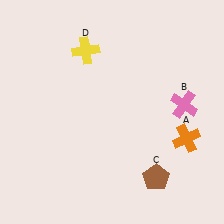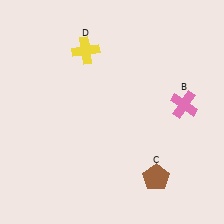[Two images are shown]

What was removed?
The orange cross (A) was removed in Image 2.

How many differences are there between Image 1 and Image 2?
There is 1 difference between the two images.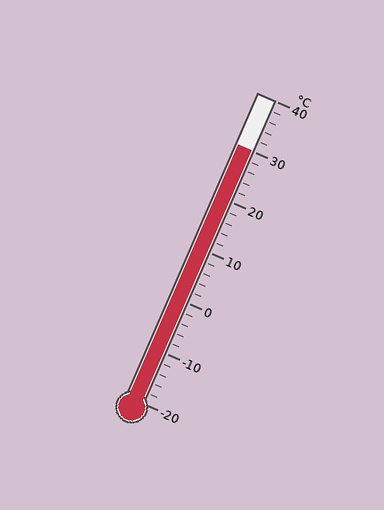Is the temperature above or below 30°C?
The temperature is at 30°C.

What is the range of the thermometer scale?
The thermometer scale ranges from -20°C to 40°C.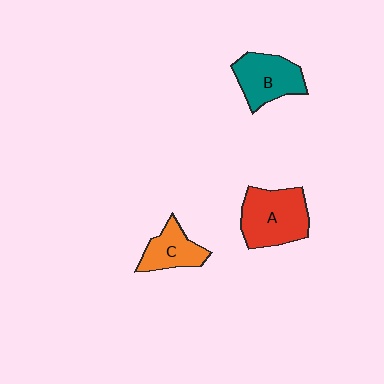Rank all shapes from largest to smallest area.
From largest to smallest: A (red), B (teal), C (orange).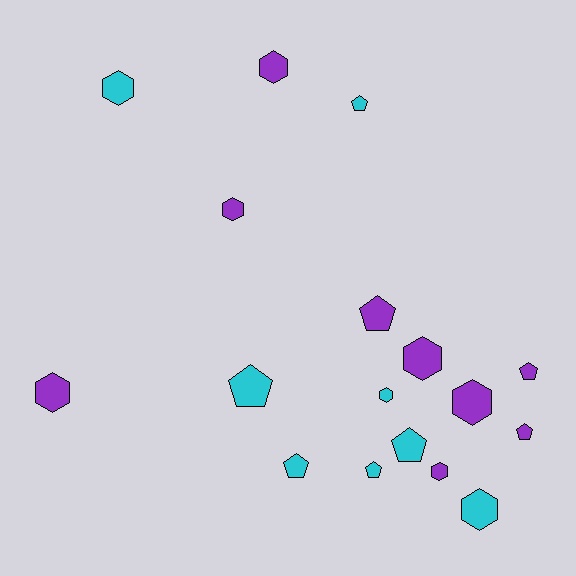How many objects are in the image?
There are 17 objects.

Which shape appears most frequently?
Hexagon, with 9 objects.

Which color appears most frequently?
Purple, with 9 objects.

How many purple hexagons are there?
There are 6 purple hexagons.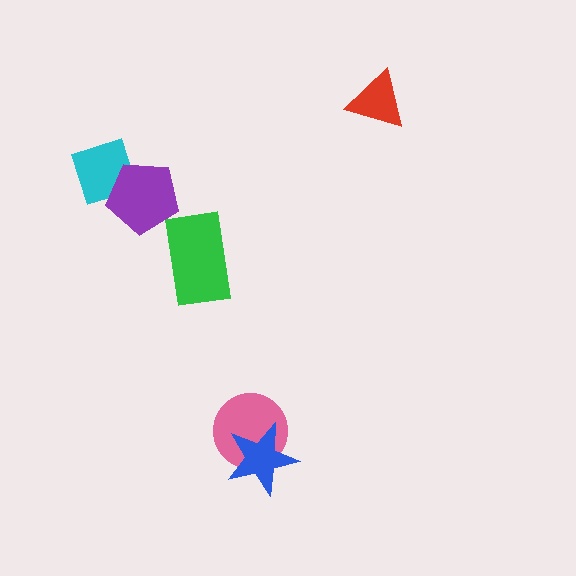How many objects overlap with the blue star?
1 object overlaps with the blue star.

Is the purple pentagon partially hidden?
No, no other shape covers it.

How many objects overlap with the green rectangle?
0 objects overlap with the green rectangle.